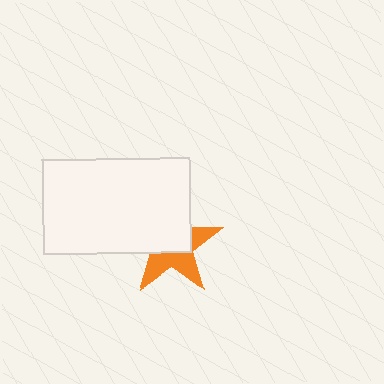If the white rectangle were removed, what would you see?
You would see the complete orange star.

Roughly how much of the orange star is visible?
A small part of it is visible (roughly 45%).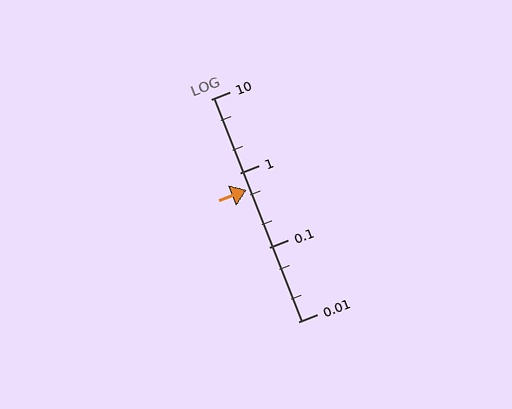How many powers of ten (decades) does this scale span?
The scale spans 3 decades, from 0.01 to 10.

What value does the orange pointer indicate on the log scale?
The pointer indicates approximately 0.6.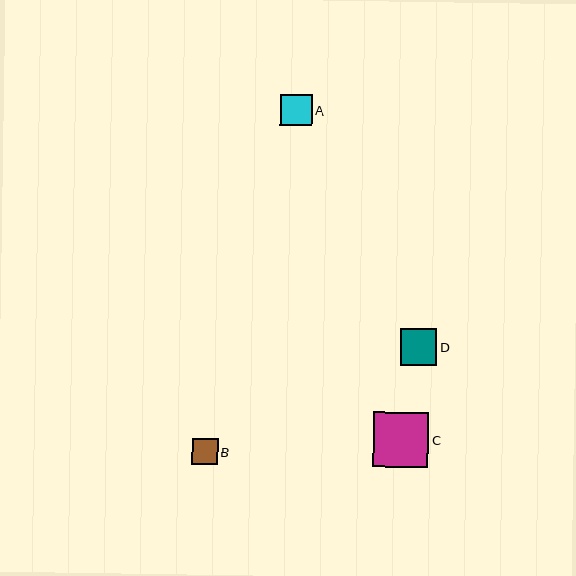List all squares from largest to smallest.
From largest to smallest: C, D, A, B.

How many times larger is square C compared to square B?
Square C is approximately 2.1 times the size of square B.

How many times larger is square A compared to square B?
Square A is approximately 1.2 times the size of square B.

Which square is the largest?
Square C is the largest with a size of approximately 55 pixels.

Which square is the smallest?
Square B is the smallest with a size of approximately 26 pixels.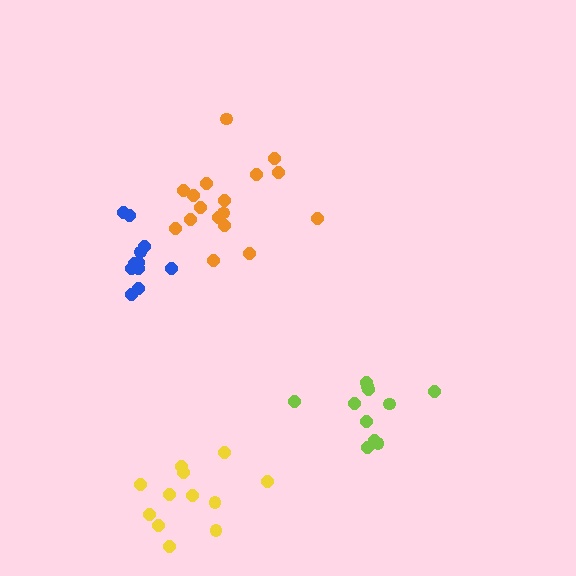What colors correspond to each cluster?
The clusters are colored: orange, yellow, lime, blue.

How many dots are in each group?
Group 1: 17 dots, Group 2: 12 dots, Group 3: 11 dots, Group 4: 11 dots (51 total).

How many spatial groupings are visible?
There are 4 spatial groupings.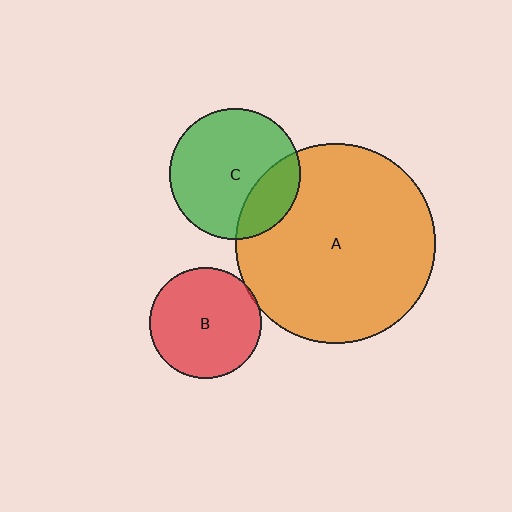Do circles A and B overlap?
Yes.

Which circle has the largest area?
Circle A (orange).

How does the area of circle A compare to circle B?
Approximately 3.2 times.